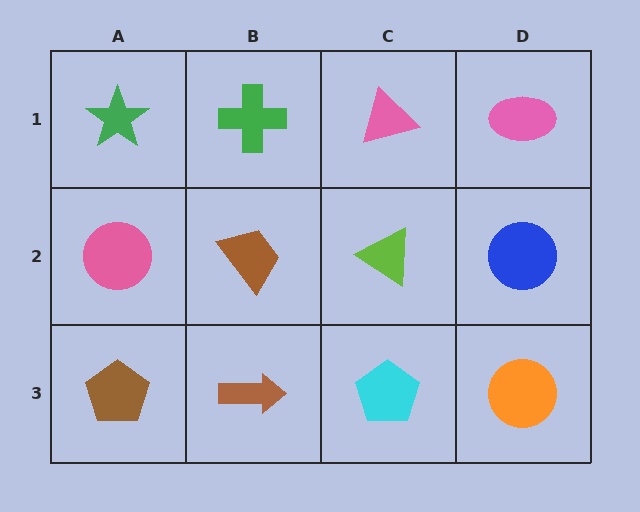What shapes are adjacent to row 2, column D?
A pink ellipse (row 1, column D), an orange circle (row 3, column D), a lime triangle (row 2, column C).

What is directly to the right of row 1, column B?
A pink triangle.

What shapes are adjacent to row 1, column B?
A brown trapezoid (row 2, column B), a green star (row 1, column A), a pink triangle (row 1, column C).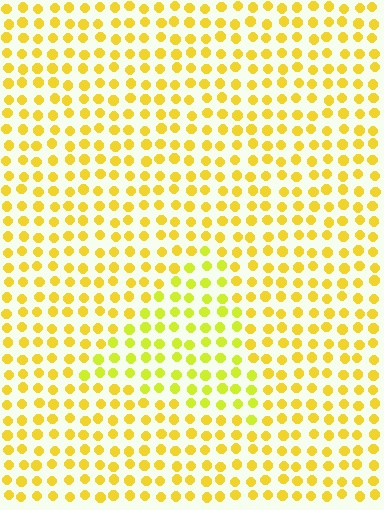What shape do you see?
I see a triangle.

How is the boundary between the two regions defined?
The boundary is defined purely by a slight shift in hue (about 20 degrees). Spacing, size, and orientation are identical on both sides.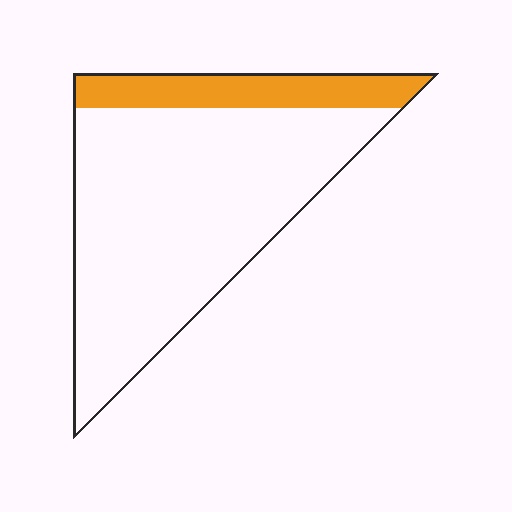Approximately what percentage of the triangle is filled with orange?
Approximately 20%.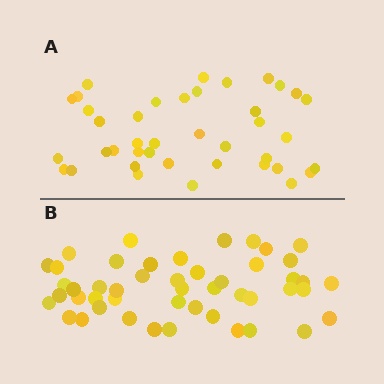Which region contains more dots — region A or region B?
Region B (the bottom region) has more dots.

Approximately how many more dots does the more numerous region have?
Region B has roughly 8 or so more dots than region A.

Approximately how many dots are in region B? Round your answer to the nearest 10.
About 50 dots. (The exact count is 48, which rounds to 50.)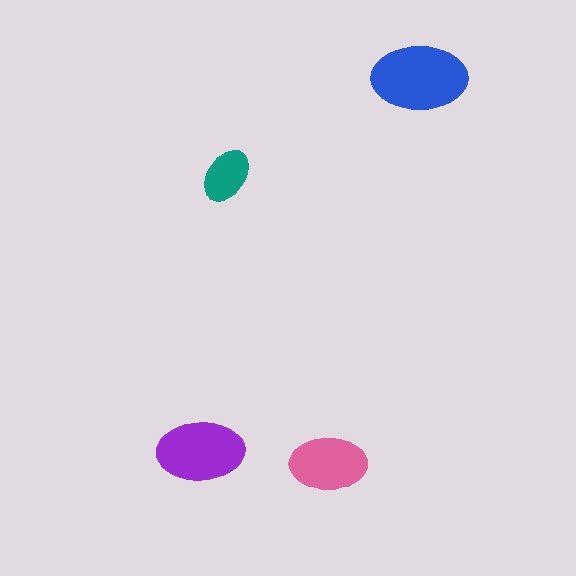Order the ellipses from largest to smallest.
the blue one, the purple one, the pink one, the teal one.